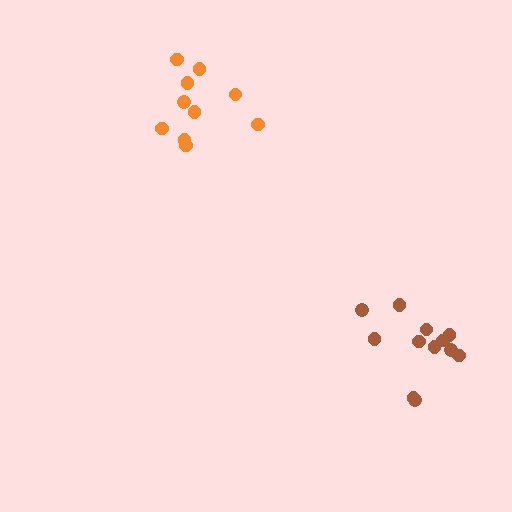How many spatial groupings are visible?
There are 2 spatial groupings.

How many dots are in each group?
Group 1: 12 dots, Group 2: 10 dots (22 total).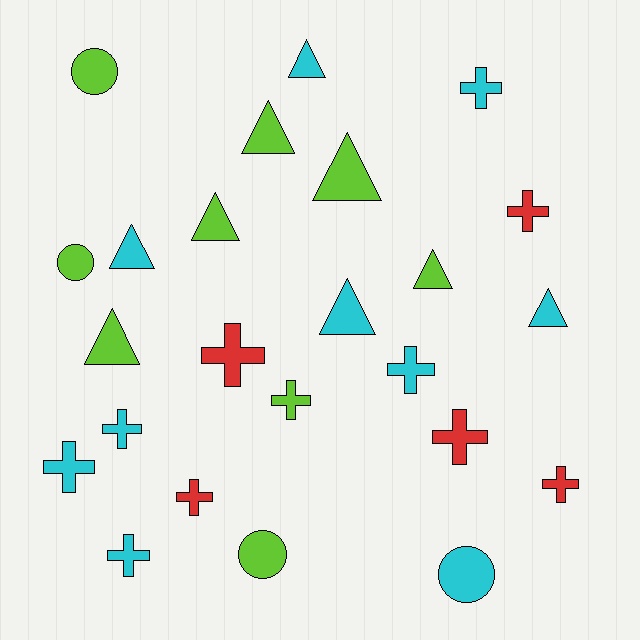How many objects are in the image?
There are 24 objects.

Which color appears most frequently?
Cyan, with 10 objects.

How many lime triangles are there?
There are 5 lime triangles.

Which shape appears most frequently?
Cross, with 11 objects.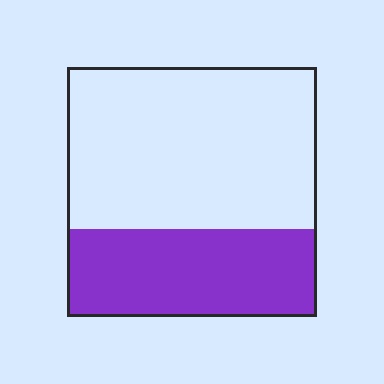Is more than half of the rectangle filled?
No.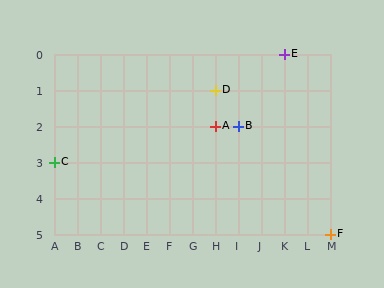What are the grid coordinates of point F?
Point F is at grid coordinates (M, 5).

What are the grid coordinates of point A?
Point A is at grid coordinates (H, 2).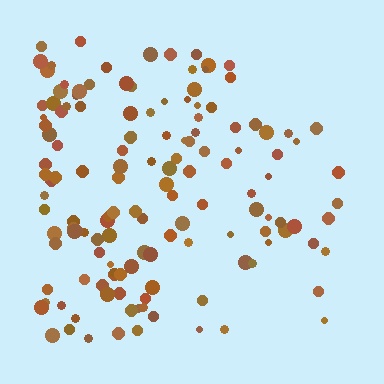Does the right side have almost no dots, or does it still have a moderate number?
Still a moderate number, just noticeably fewer than the left.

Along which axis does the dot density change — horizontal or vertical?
Horizontal.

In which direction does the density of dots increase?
From right to left, with the left side densest.